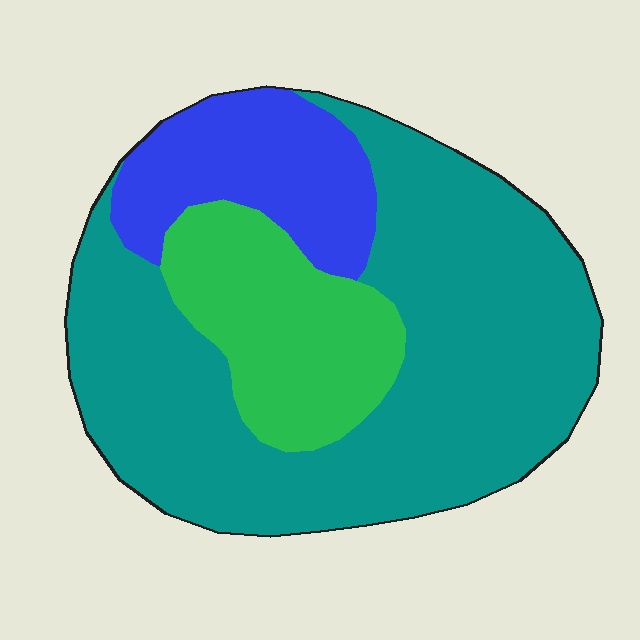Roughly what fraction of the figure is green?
Green takes up about one fifth (1/5) of the figure.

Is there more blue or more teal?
Teal.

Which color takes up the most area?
Teal, at roughly 65%.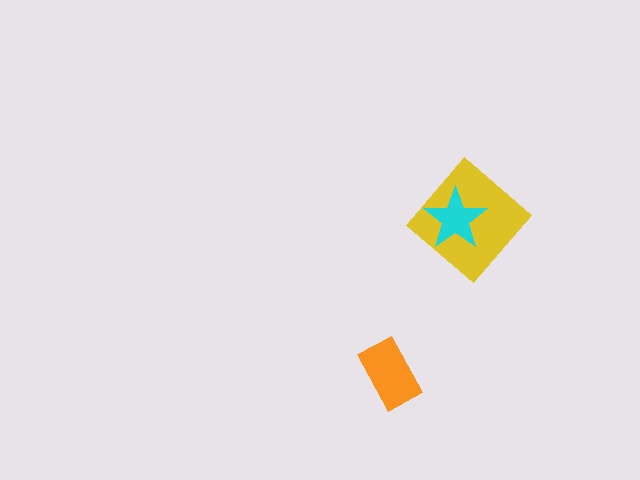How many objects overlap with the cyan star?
1 object overlaps with the cyan star.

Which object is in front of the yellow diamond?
The cyan star is in front of the yellow diamond.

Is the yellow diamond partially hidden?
Yes, it is partially covered by another shape.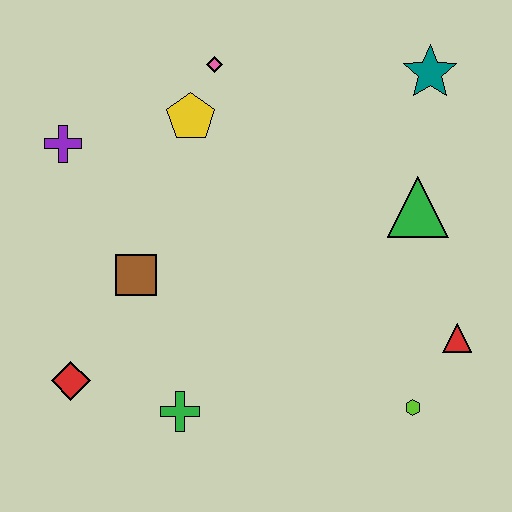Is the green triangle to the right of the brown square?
Yes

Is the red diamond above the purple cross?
No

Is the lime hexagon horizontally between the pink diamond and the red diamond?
No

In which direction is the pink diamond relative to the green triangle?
The pink diamond is to the left of the green triangle.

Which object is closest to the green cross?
The red diamond is closest to the green cross.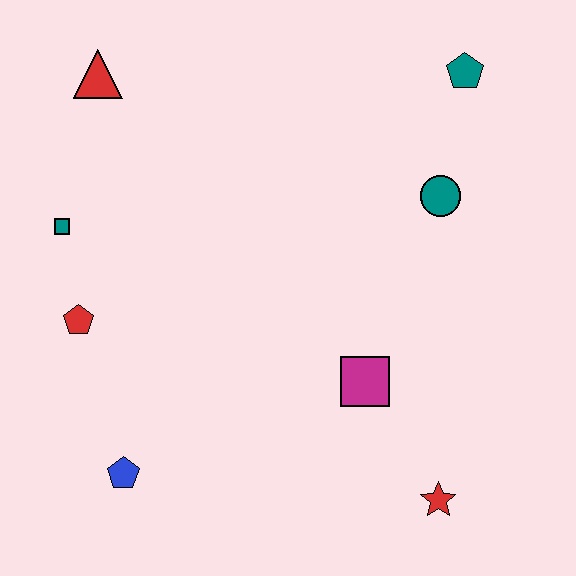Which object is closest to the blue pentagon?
The red pentagon is closest to the blue pentagon.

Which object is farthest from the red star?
The red triangle is farthest from the red star.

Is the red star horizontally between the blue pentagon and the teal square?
No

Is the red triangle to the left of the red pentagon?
No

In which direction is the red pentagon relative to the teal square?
The red pentagon is below the teal square.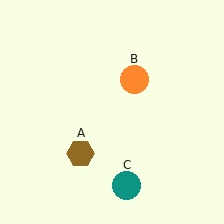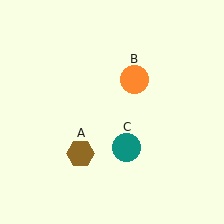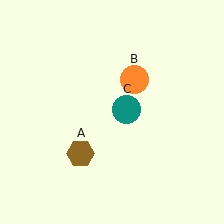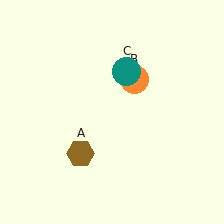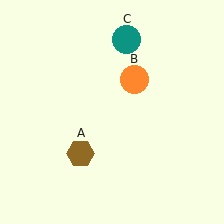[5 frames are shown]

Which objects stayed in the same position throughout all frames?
Brown hexagon (object A) and orange circle (object B) remained stationary.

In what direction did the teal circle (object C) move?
The teal circle (object C) moved up.